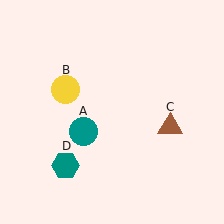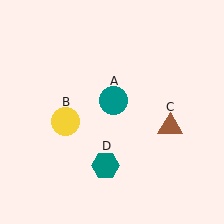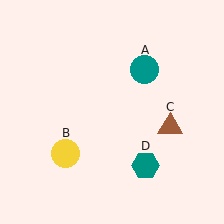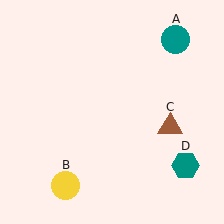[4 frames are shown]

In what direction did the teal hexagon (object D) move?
The teal hexagon (object D) moved right.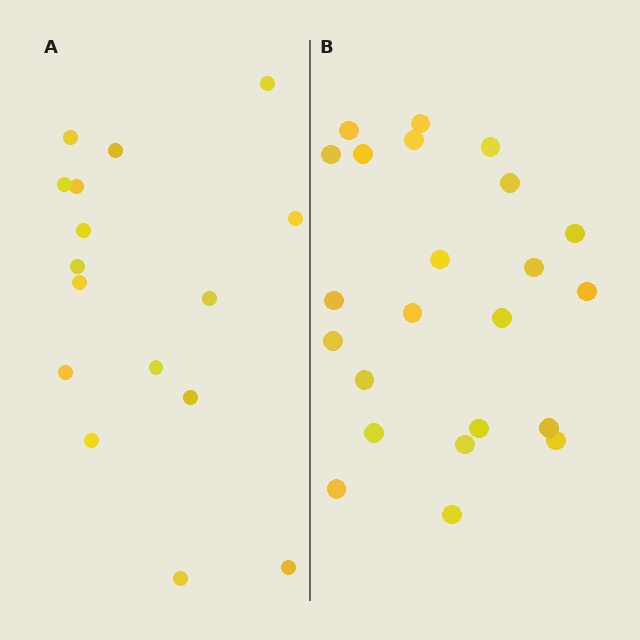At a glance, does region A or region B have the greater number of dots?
Region B (the right region) has more dots.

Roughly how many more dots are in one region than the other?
Region B has roughly 8 or so more dots than region A.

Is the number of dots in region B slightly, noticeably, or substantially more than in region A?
Region B has noticeably more, but not dramatically so. The ratio is roughly 1.4 to 1.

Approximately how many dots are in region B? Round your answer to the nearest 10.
About 20 dots. (The exact count is 23, which rounds to 20.)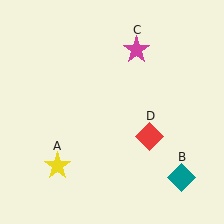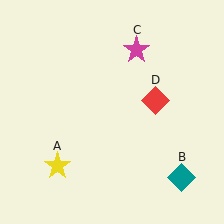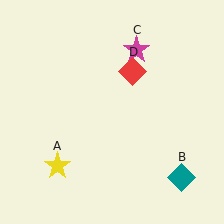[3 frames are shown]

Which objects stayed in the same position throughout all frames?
Yellow star (object A) and teal diamond (object B) and magenta star (object C) remained stationary.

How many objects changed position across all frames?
1 object changed position: red diamond (object D).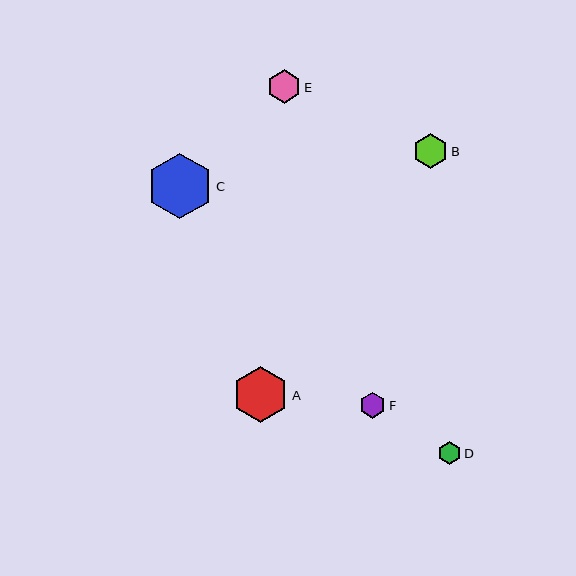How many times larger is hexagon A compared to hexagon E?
Hexagon A is approximately 1.7 times the size of hexagon E.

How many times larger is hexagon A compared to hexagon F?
Hexagon A is approximately 2.2 times the size of hexagon F.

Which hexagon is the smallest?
Hexagon D is the smallest with a size of approximately 23 pixels.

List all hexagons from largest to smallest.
From largest to smallest: C, A, B, E, F, D.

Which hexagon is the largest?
Hexagon C is the largest with a size of approximately 66 pixels.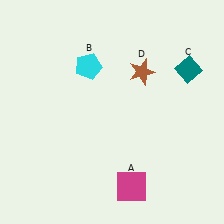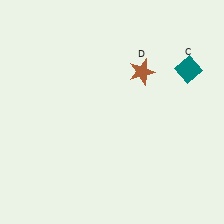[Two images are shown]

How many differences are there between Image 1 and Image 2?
There are 2 differences between the two images.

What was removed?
The magenta square (A), the cyan pentagon (B) were removed in Image 2.